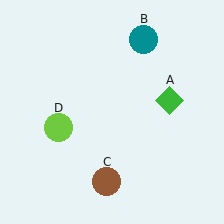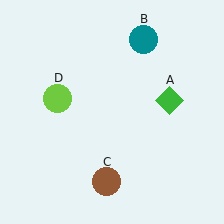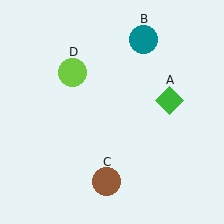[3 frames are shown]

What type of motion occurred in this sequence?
The lime circle (object D) rotated clockwise around the center of the scene.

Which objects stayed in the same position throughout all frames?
Green diamond (object A) and teal circle (object B) and brown circle (object C) remained stationary.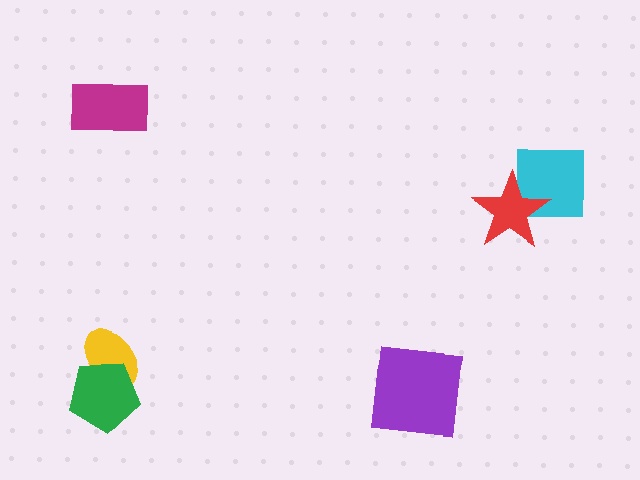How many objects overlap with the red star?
1 object overlaps with the red star.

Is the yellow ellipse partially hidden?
Yes, it is partially covered by another shape.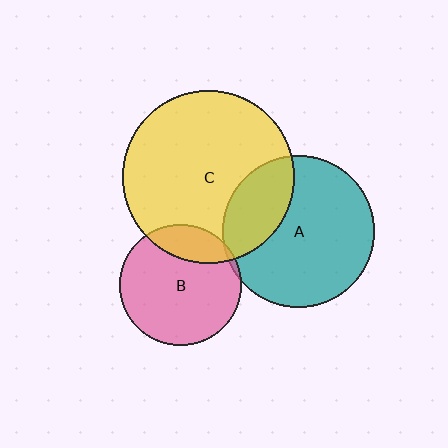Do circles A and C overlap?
Yes.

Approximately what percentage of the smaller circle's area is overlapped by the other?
Approximately 25%.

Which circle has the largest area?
Circle C (yellow).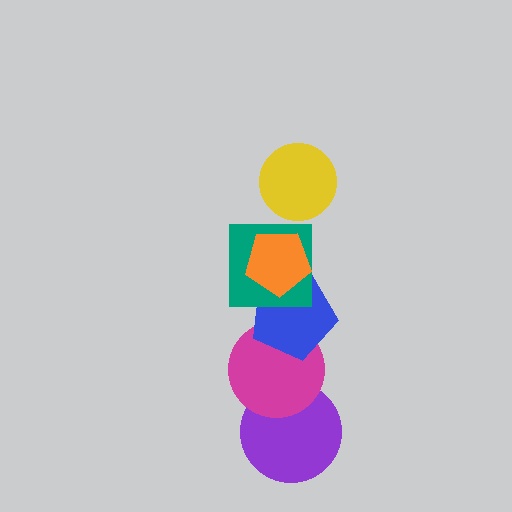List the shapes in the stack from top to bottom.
From top to bottom: the yellow circle, the orange pentagon, the teal square, the blue pentagon, the magenta circle, the purple circle.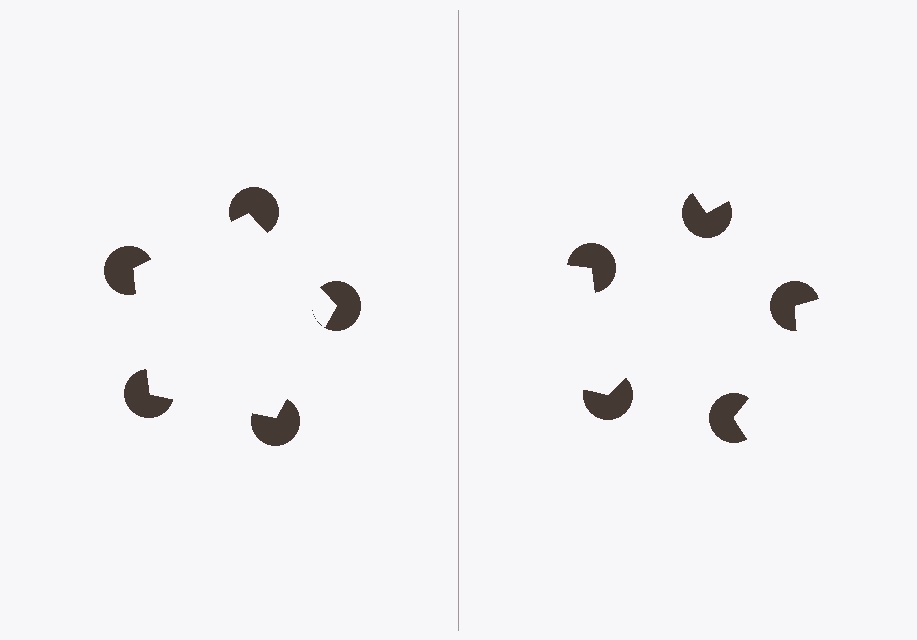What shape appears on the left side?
An illusory pentagon.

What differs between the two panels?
The pac-man discs are positioned identically on both sides; only the wedge orientations differ. On the left they align to a pentagon; on the right they are misaligned.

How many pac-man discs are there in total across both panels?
10 — 5 on each side.